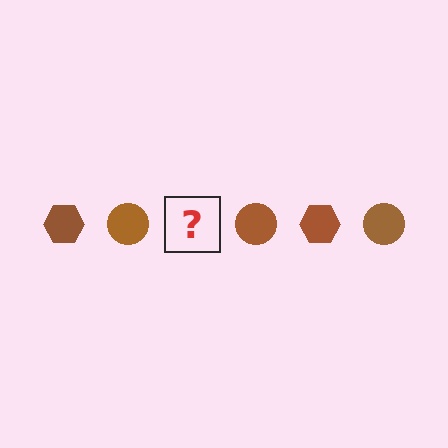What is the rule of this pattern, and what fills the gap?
The rule is that the pattern cycles through hexagon, circle shapes in brown. The gap should be filled with a brown hexagon.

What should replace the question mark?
The question mark should be replaced with a brown hexagon.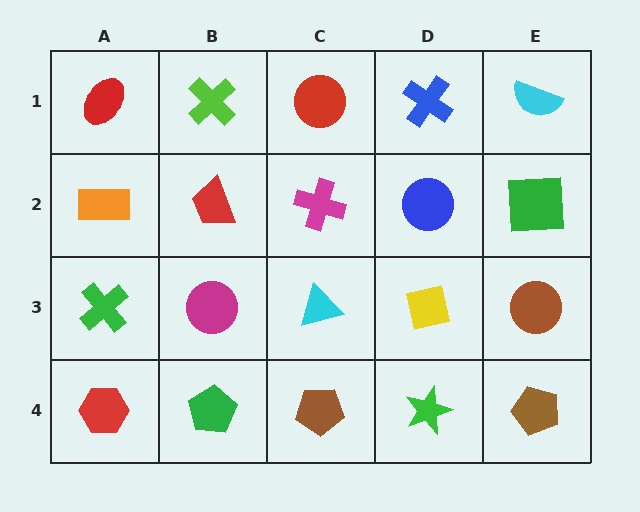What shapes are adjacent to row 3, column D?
A blue circle (row 2, column D), a green star (row 4, column D), a cyan triangle (row 3, column C), a brown circle (row 3, column E).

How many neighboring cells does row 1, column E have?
2.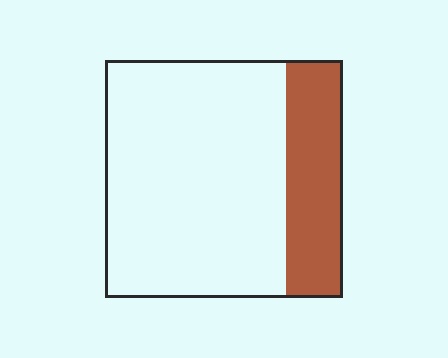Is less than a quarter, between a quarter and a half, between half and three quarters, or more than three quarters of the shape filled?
Less than a quarter.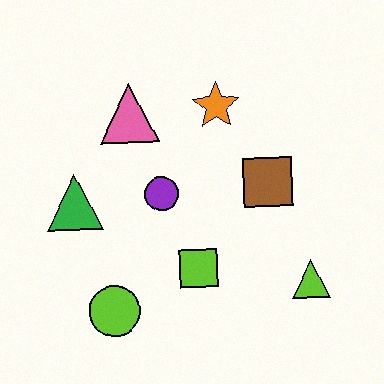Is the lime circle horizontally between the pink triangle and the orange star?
No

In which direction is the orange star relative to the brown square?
The orange star is above the brown square.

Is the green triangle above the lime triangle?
Yes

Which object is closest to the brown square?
The orange star is closest to the brown square.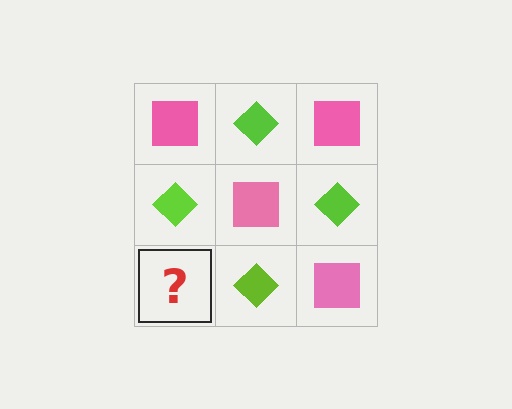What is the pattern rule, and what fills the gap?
The rule is that it alternates pink square and lime diamond in a checkerboard pattern. The gap should be filled with a pink square.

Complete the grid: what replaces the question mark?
The question mark should be replaced with a pink square.